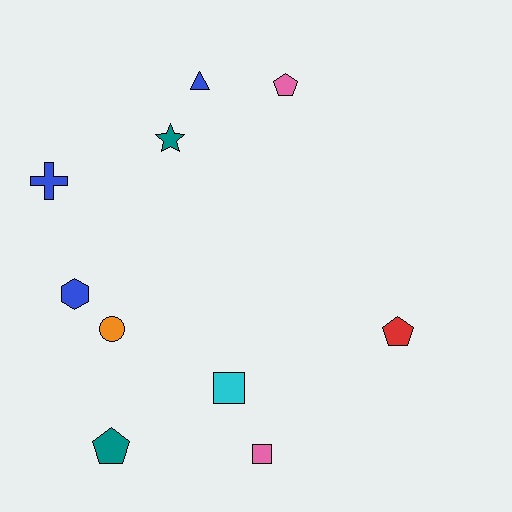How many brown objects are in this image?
There are no brown objects.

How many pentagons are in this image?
There are 3 pentagons.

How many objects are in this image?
There are 10 objects.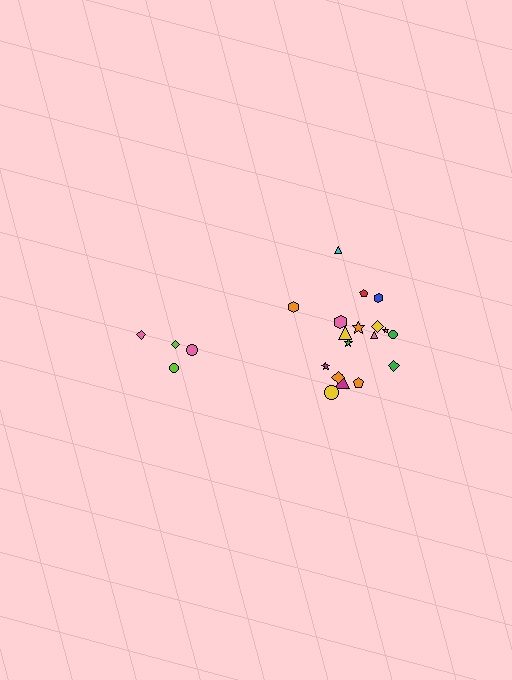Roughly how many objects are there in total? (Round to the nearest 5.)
Roughly 20 objects in total.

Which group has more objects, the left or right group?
The right group.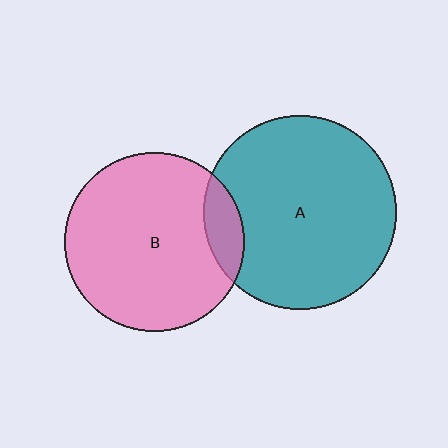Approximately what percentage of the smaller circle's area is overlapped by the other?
Approximately 10%.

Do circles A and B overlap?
Yes.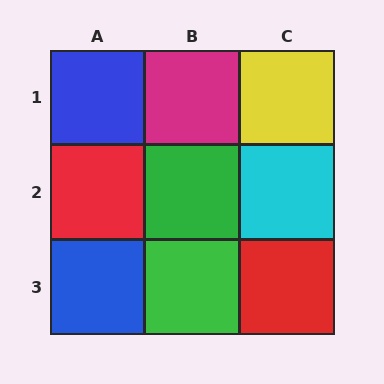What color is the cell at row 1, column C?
Yellow.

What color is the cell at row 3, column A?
Blue.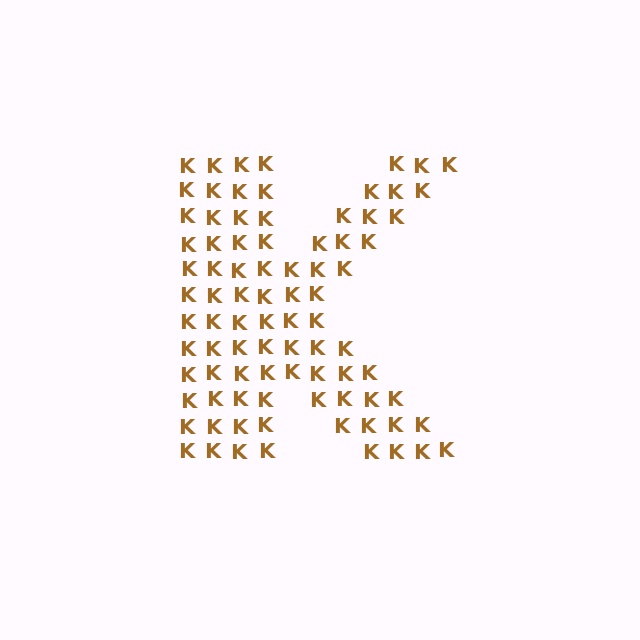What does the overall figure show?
The overall figure shows the letter K.